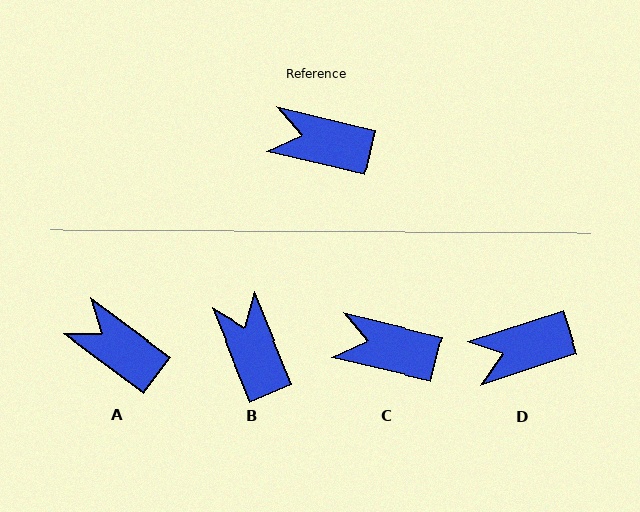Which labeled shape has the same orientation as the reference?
C.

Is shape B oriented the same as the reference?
No, it is off by about 54 degrees.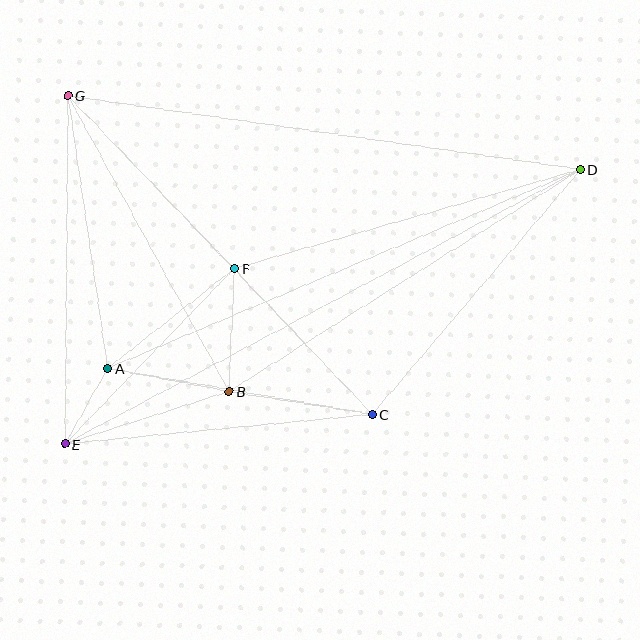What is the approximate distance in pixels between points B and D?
The distance between B and D is approximately 416 pixels.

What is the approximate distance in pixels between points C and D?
The distance between C and D is approximately 322 pixels.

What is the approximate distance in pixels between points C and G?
The distance between C and G is approximately 441 pixels.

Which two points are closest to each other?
Points A and E are closest to each other.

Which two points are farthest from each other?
Points D and E are farthest from each other.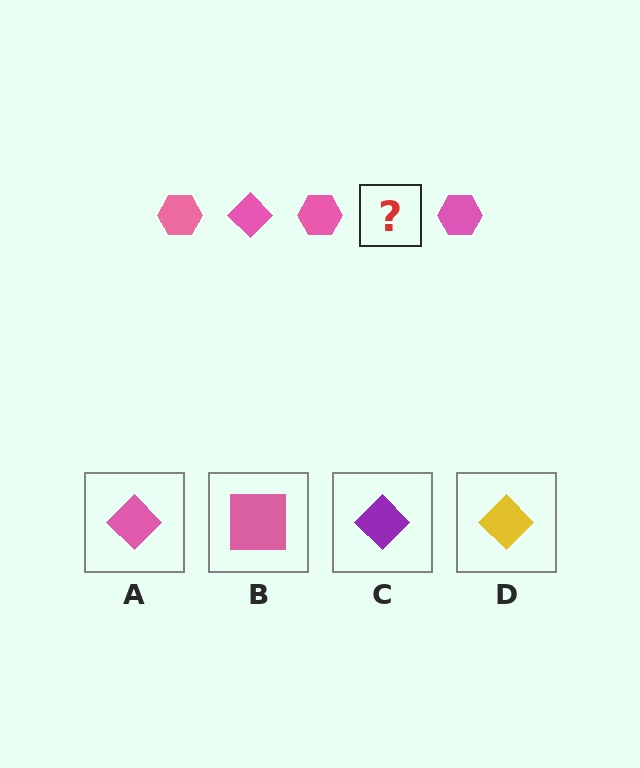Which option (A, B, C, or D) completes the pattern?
A.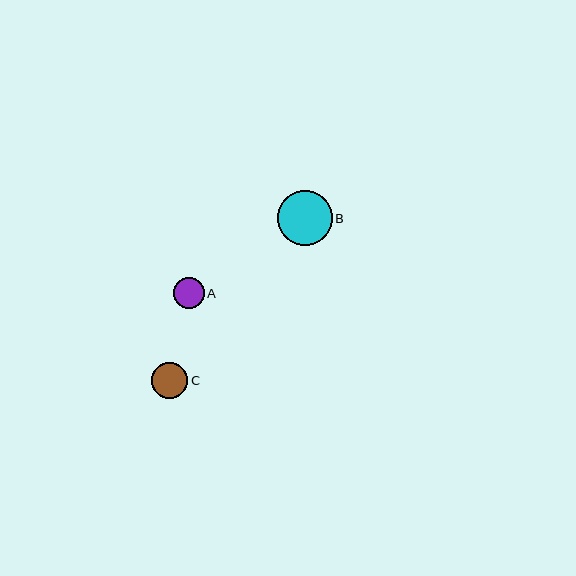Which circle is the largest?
Circle B is the largest with a size of approximately 55 pixels.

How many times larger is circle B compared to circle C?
Circle B is approximately 1.5 times the size of circle C.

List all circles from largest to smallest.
From largest to smallest: B, C, A.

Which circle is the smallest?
Circle A is the smallest with a size of approximately 30 pixels.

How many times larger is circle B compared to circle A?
Circle B is approximately 1.8 times the size of circle A.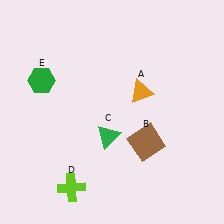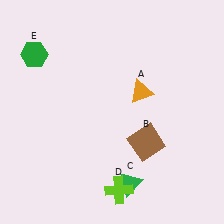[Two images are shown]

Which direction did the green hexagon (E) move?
The green hexagon (E) moved up.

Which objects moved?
The objects that moved are: the green triangle (C), the lime cross (D), the green hexagon (E).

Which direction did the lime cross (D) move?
The lime cross (D) moved right.